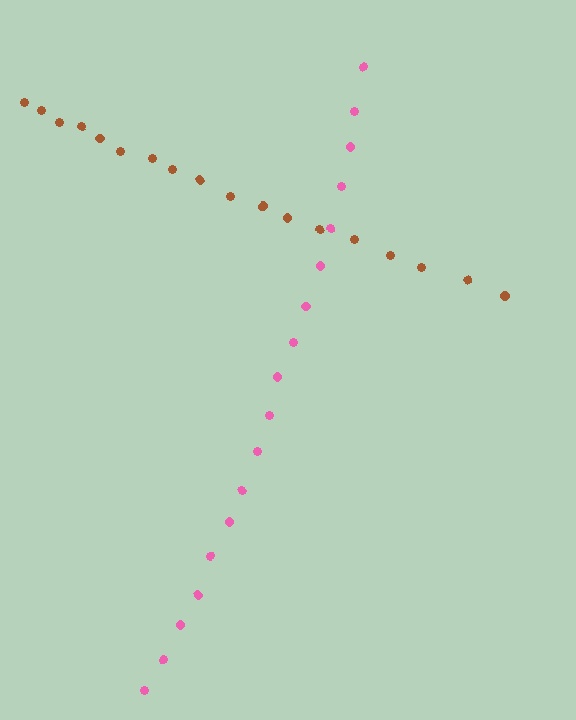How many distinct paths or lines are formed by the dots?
There are 2 distinct paths.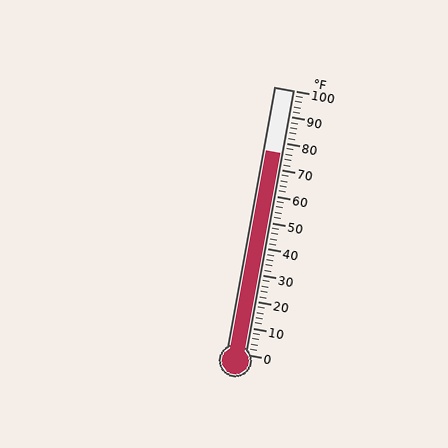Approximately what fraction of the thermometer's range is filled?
The thermometer is filled to approximately 75% of its range.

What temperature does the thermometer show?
The thermometer shows approximately 76°F.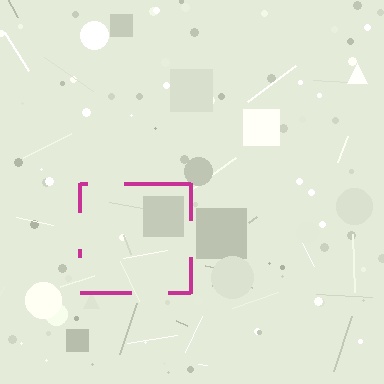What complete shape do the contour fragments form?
The contour fragments form a square.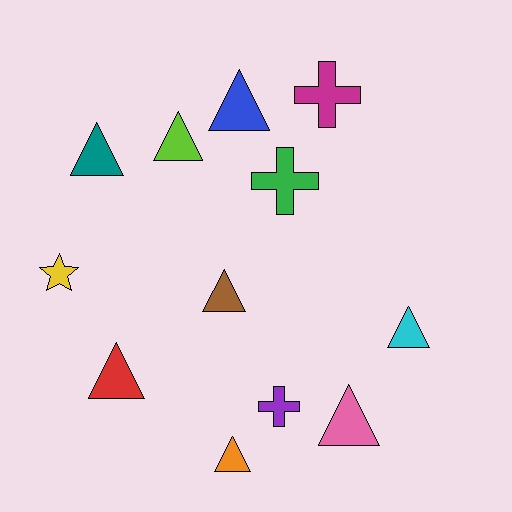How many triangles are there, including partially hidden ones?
There are 8 triangles.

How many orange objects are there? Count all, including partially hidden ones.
There is 1 orange object.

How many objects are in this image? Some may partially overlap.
There are 12 objects.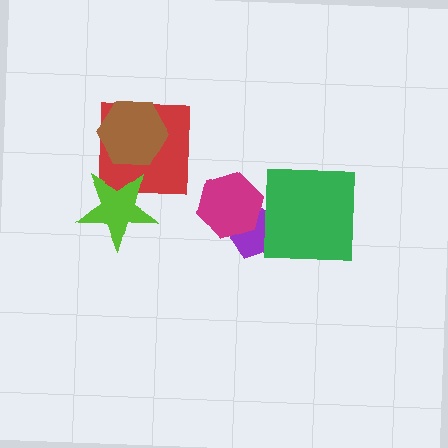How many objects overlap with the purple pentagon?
2 objects overlap with the purple pentagon.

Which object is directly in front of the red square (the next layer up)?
The brown hexagon is directly in front of the red square.